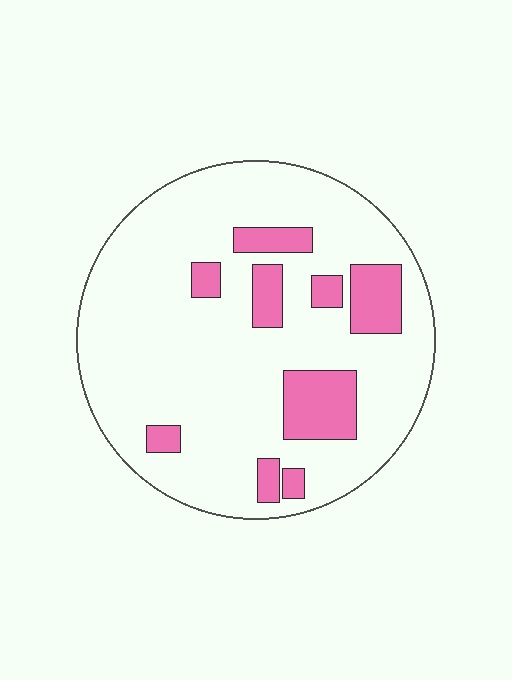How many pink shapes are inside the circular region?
9.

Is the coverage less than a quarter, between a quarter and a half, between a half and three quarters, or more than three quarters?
Less than a quarter.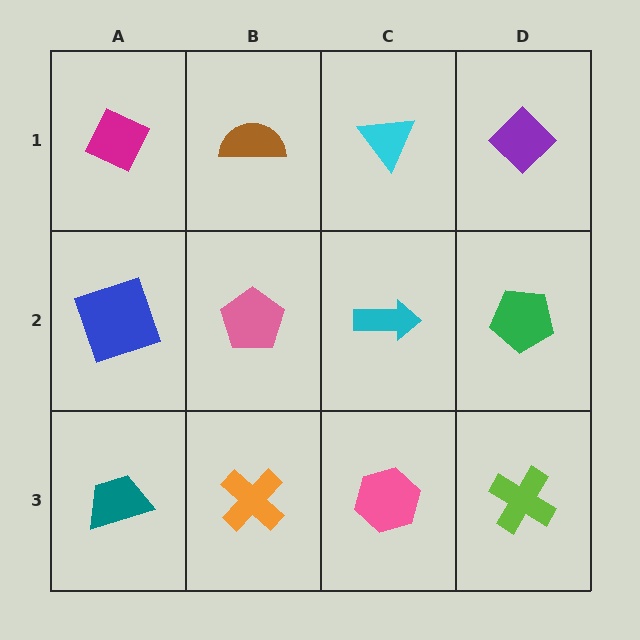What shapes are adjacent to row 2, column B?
A brown semicircle (row 1, column B), an orange cross (row 3, column B), a blue square (row 2, column A), a cyan arrow (row 2, column C).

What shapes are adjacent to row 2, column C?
A cyan triangle (row 1, column C), a pink hexagon (row 3, column C), a pink pentagon (row 2, column B), a green pentagon (row 2, column D).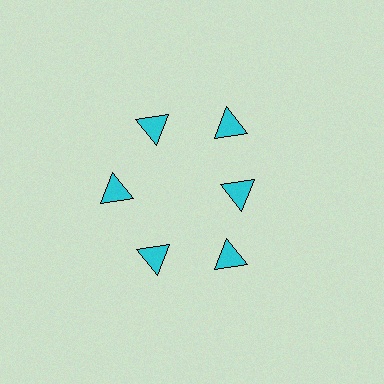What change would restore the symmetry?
The symmetry would be restored by moving it outward, back onto the ring so that all 6 triangles sit at equal angles and equal distance from the center.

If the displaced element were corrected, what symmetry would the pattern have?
It would have 6-fold rotational symmetry — the pattern would map onto itself every 60 degrees.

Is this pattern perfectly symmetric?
No. The 6 cyan triangles are arranged in a ring, but one element near the 3 o'clock position is pulled inward toward the center, breaking the 6-fold rotational symmetry.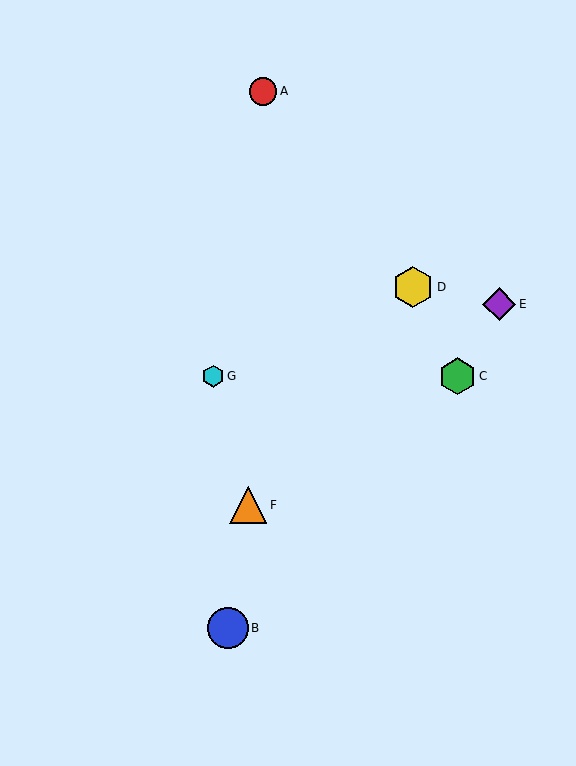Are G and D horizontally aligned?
No, G is at y≈376 and D is at y≈287.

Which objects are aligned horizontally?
Objects C, G are aligned horizontally.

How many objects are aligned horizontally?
2 objects (C, G) are aligned horizontally.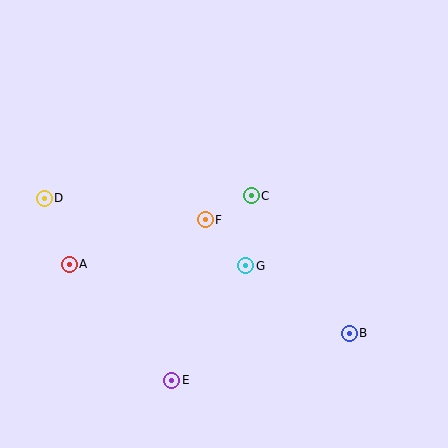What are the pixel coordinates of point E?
Point E is at (171, 380).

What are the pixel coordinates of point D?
Point D is at (44, 198).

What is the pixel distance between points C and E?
The distance between C and E is 201 pixels.